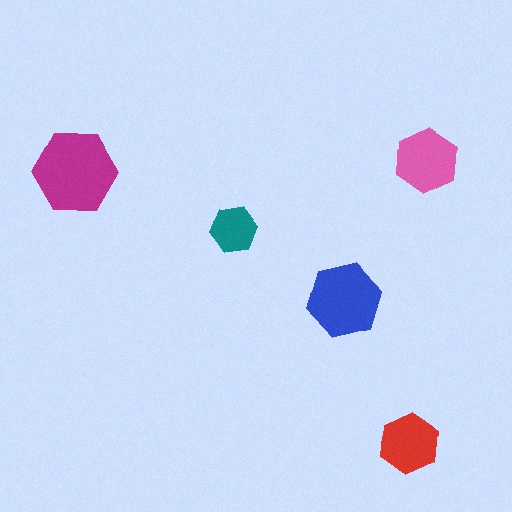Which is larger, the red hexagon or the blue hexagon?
The blue one.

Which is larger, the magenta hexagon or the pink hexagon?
The magenta one.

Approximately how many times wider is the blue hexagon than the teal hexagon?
About 1.5 times wider.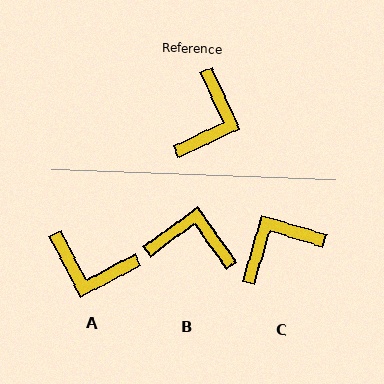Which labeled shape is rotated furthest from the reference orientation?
C, about 139 degrees away.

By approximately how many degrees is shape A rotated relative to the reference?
Approximately 87 degrees clockwise.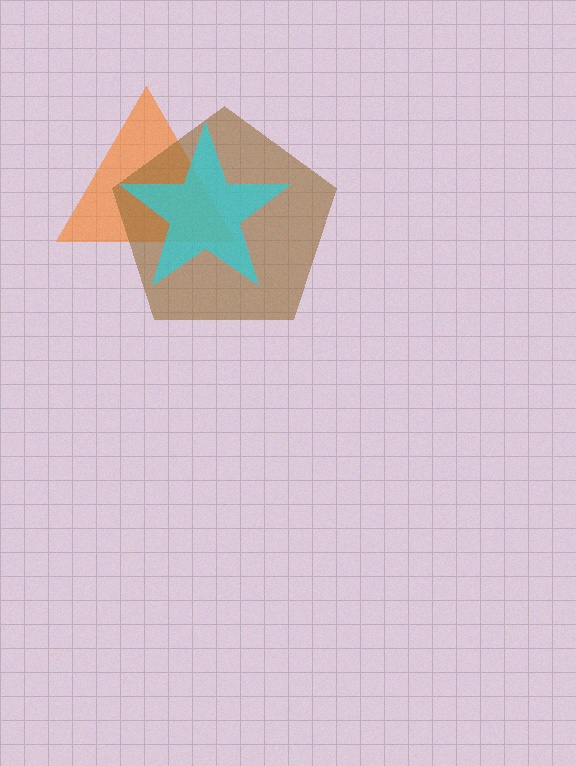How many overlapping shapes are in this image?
There are 3 overlapping shapes in the image.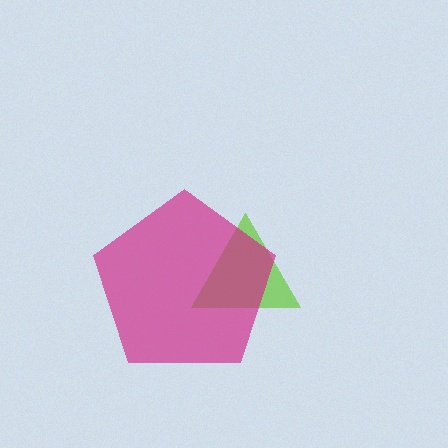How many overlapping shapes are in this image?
There are 2 overlapping shapes in the image.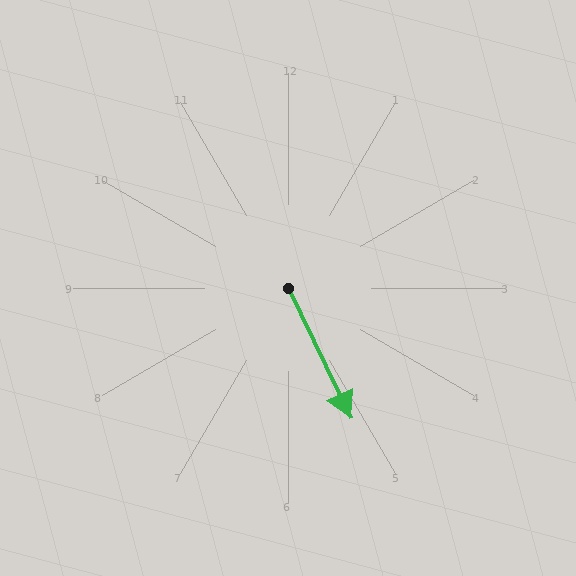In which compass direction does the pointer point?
Southeast.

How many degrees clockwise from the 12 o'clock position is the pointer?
Approximately 154 degrees.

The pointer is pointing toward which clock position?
Roughly 5 o'clock.